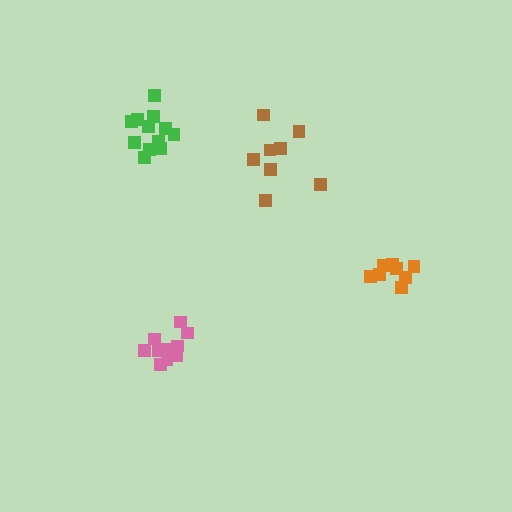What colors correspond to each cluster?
The clusters are colored: orange, green, brown, pink.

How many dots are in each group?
Group 1: 8 dots, Group 2: 12 dots, Group 3: 8 dots, Group 4: 11 dots (39 total).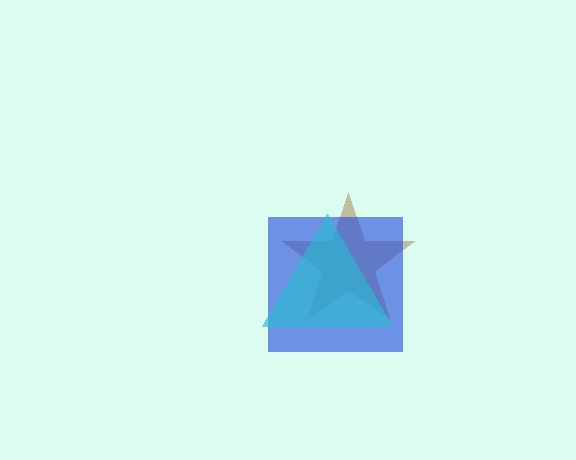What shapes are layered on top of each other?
The layered shapes are: a brown star, a blue square, a cyan triangle.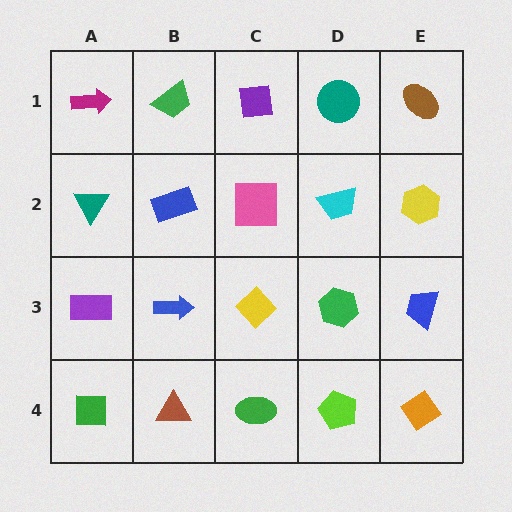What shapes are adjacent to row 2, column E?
A brown ellipse (row 1, column E), a blue trapezoid (row 3, column E), a cyan trapezoid (row 2, column D).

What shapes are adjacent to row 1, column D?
A cyan trapezoid (row 2, column D), a purple square (row 1, column C), a brown ellipse (row 1, column E).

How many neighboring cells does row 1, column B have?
3.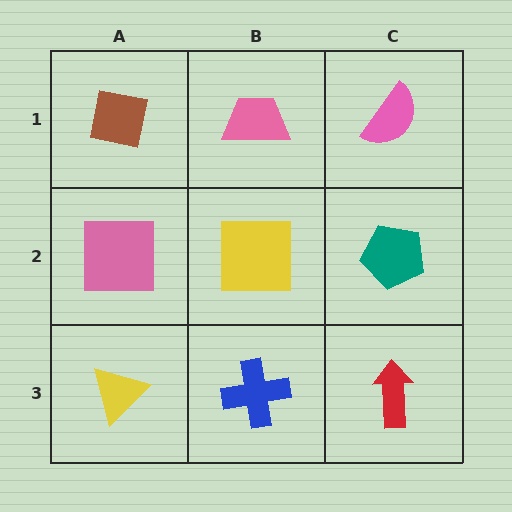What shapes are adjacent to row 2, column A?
A brown square (row 1, column A), a yellow triangle (row 3, column A), a yellow square (row 2, column B).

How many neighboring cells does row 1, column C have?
2.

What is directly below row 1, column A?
A pink square.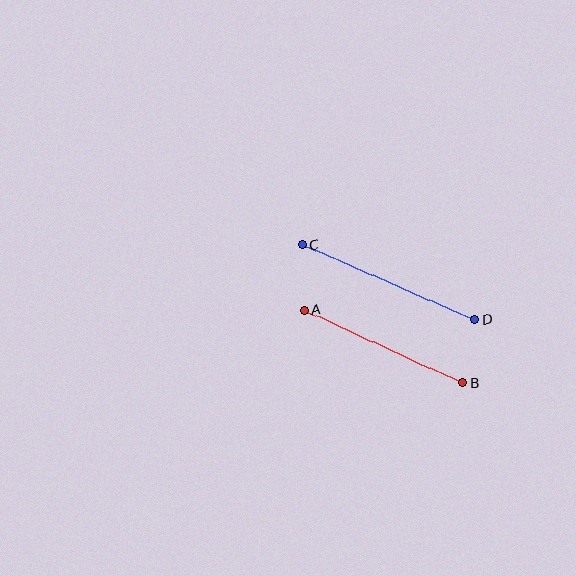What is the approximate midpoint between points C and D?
The midpoint is at approximately (389, 282) pixels.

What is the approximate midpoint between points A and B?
The midpoint is at approximately (383, 346) pixels.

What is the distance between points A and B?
The distance is approximately 174 pixels.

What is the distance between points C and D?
The distance is approximately 188 pixels.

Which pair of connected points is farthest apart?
Points C and D are farthest apart.